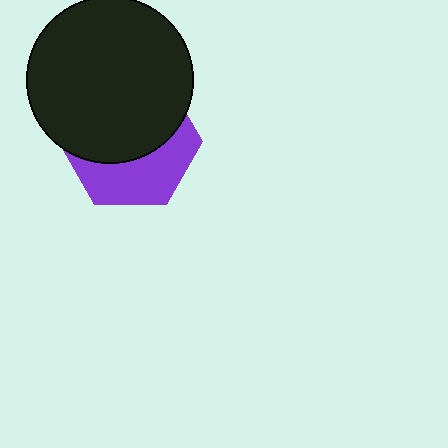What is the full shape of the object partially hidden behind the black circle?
The partially hidden object is a purple hexagon.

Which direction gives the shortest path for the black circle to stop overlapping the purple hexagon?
Moving up gives the shortest separation.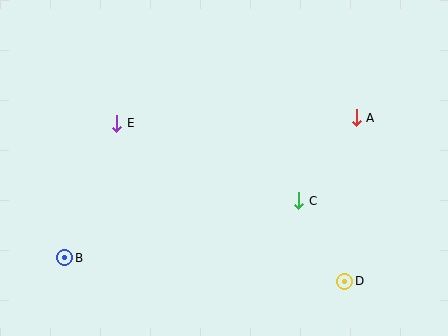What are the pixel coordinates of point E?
Point E is at (117, 123).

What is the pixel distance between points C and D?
The distance between C and D is 93 pixels.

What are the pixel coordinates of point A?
Point A is at (356, 118).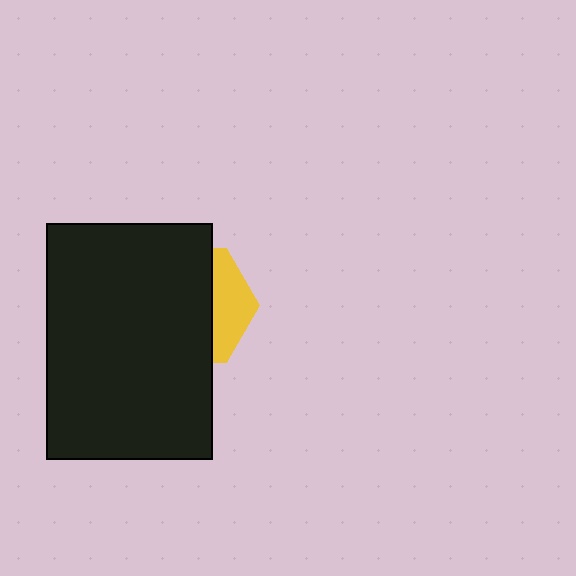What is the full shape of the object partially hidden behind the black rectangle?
The partially hidden object is a yellow hexagon.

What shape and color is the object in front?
The object in front is a black rectangle.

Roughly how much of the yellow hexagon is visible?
A small part of it is visible (roughly 30%).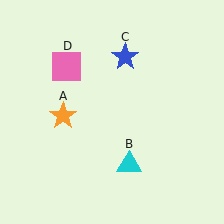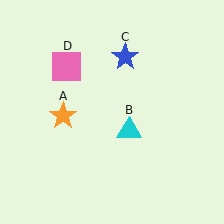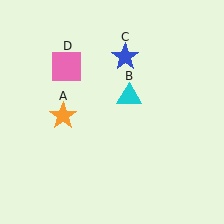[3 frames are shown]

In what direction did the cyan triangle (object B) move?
The cyan triangle (object B) moved up.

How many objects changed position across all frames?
1 object changed position: cyan triangle (object B).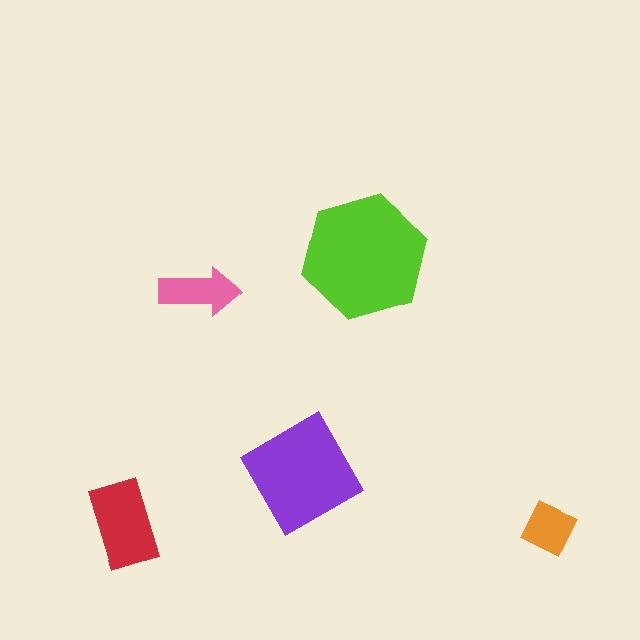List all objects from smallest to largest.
The orange diamond, the pink arrow, the red rectangle, the purple diamond, the lime hexagon.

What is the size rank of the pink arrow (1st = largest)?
4th.